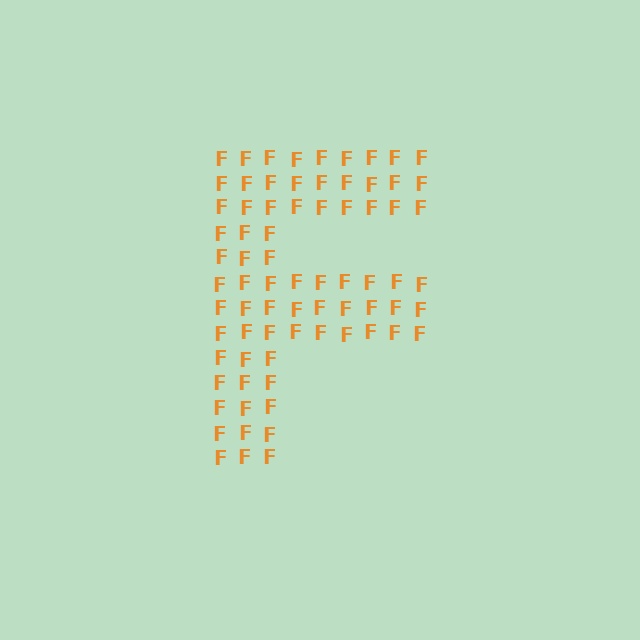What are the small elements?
The small elements are letter F's.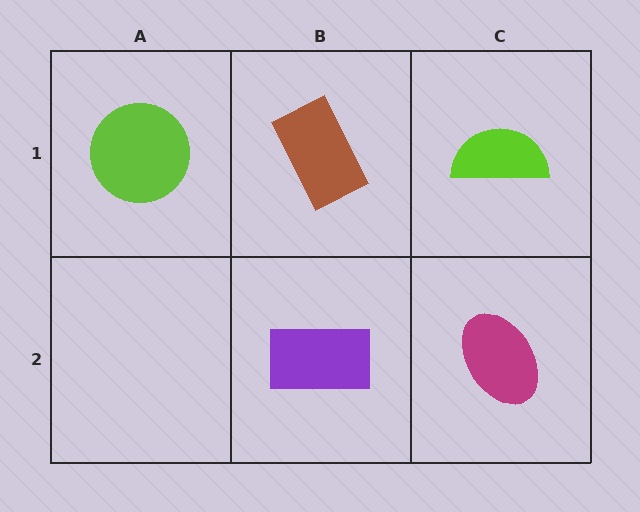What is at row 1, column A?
A lime circle.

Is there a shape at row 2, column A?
No, that cell is empty.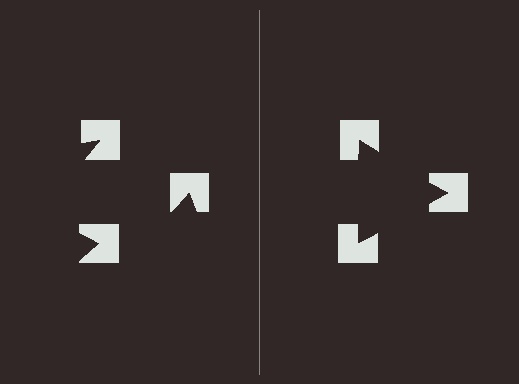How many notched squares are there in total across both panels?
6 — 3 on each side.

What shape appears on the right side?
An illusory triangle.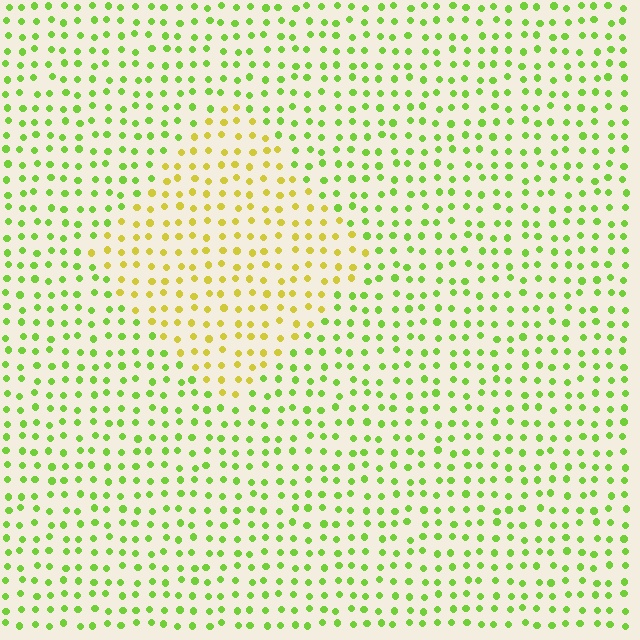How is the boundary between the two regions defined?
The boundary is defined purely by a slight shift in hue (about 41 degrees). Spacing, size, and orientation are identical on both sides.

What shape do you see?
I see a diamond.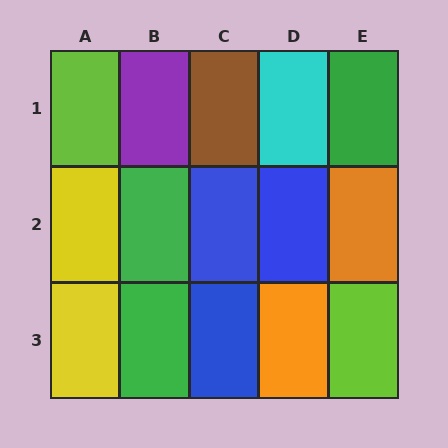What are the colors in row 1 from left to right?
Lime, purple, brown, cyan, green.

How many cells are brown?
1 cell is brown.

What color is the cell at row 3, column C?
Blue.